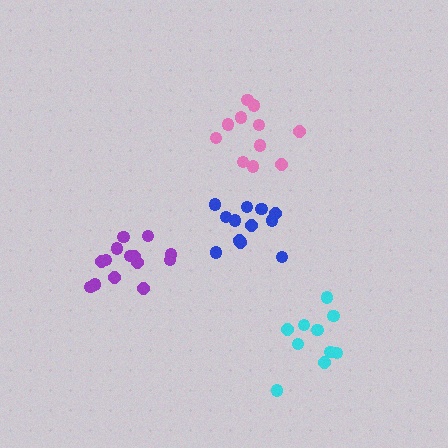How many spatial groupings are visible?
There are 4 spatial groupings.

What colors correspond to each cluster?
The clusters are colored: cyan, blue, pink, purple.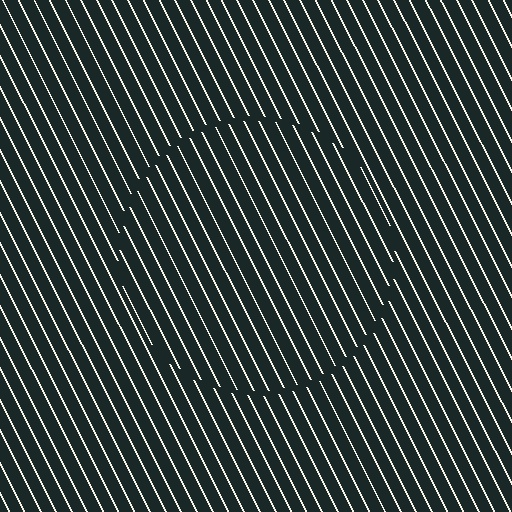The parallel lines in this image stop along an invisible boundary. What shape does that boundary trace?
An illusory circle. The interior of the shape contains the same grating, shifted by half a period — the contour is defined by the phase discontinuity where line-ends from the inner and outer gratings abut.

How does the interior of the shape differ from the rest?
The interior of the shape contains the same grating, shifted by half a period — the contour is defined by the phase discontinuity where line-ends from the inner and outer gratings abut.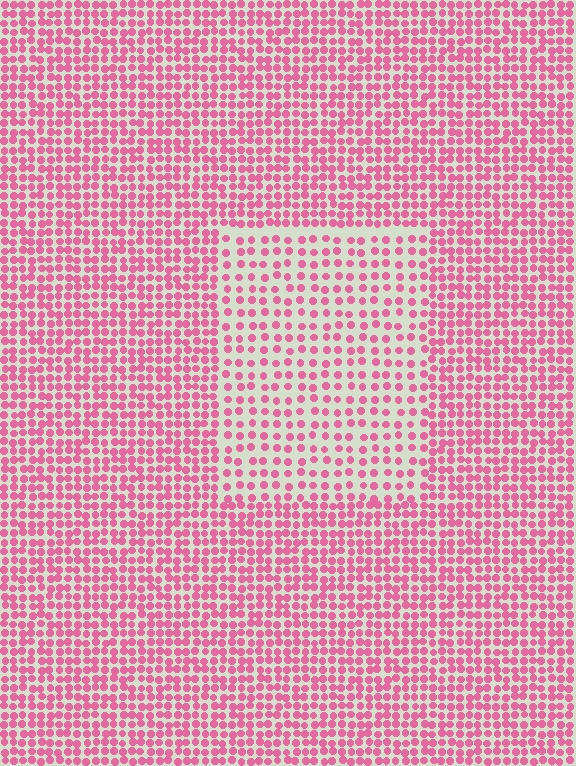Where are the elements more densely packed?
The elements are more densely packed outside the rectangle boundary.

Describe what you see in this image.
The image contains small pink elements arranged at two different densities. A rectangle-shaped region is visible where the elements are less densely packed than the surrounding area.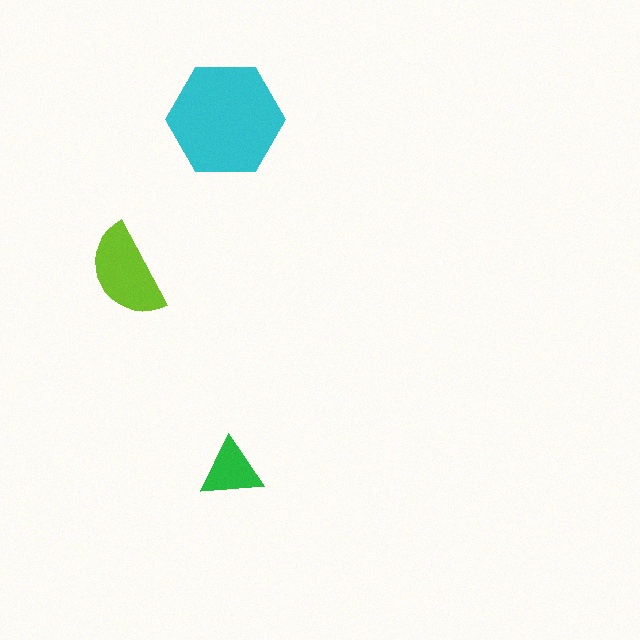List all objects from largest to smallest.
The cyan hexagon, the lime semicircle, the green triangle.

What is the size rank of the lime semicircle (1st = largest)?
2nd.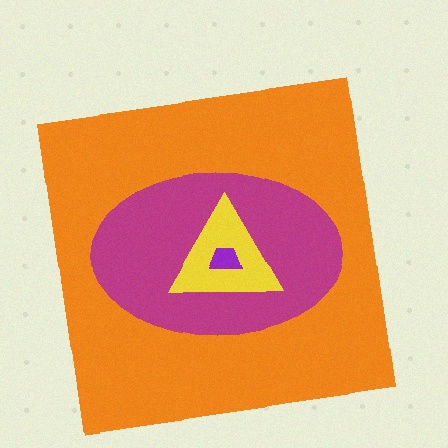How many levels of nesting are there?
4.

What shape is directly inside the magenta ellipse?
The yellow triangle.